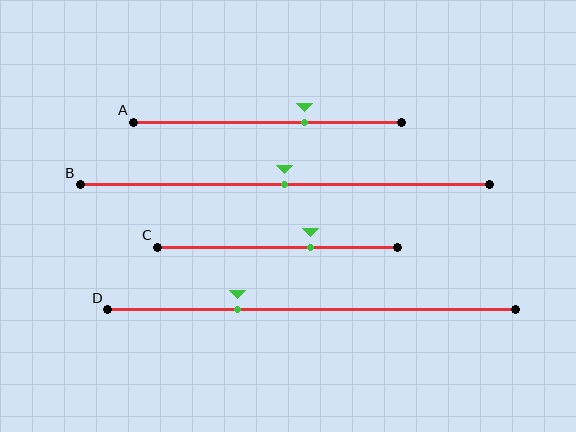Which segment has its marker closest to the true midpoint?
Segment B has its marker closest to the true midpoint.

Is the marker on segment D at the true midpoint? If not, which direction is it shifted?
No, the marker on segment D is shifted to the left by about 18% of the segment length.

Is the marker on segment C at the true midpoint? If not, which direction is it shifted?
No, the marker on segment C is shifted to the right by about 14% of the segment length.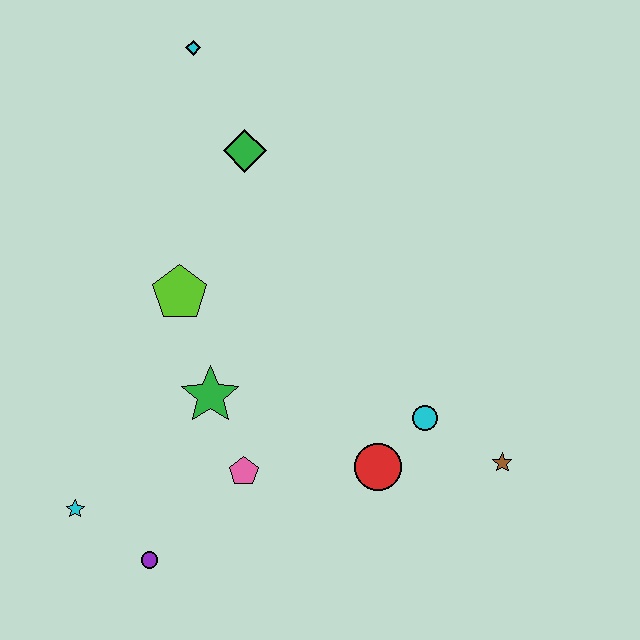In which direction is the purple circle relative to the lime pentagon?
The purple circle is below the lime pentagon.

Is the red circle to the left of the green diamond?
No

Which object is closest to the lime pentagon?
The green star is closest to the lime pentagon.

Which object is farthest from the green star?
The cyan diamond is farthest from the green star.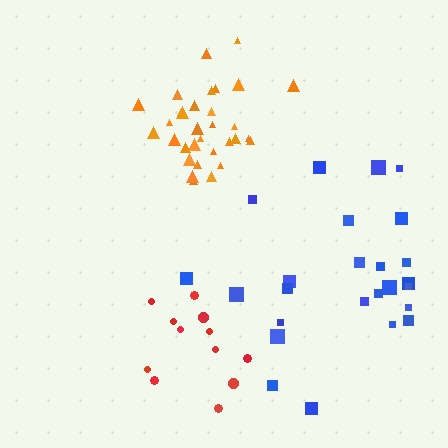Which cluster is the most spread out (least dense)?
Red.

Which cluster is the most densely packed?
Orange.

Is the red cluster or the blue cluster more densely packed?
Blue.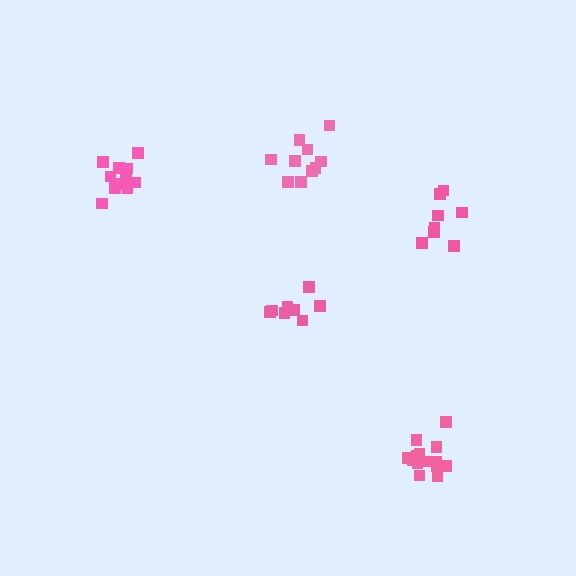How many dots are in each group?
Group 1: 11 dots, Group 2: 8 dots, Group 3: 14 dots, Group 4: 8 dots, Group 5: 10 dots (51 total).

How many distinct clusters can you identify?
There are 5 distinct clusters.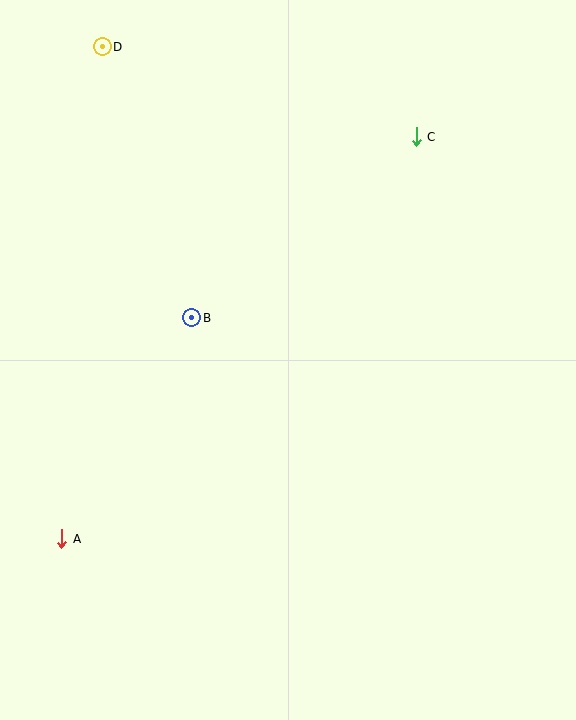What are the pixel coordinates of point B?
Point B is at (192, 318).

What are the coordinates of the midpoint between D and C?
The midpoint between D and C is at (259, 92).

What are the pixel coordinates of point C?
Point C is at (416, 137).